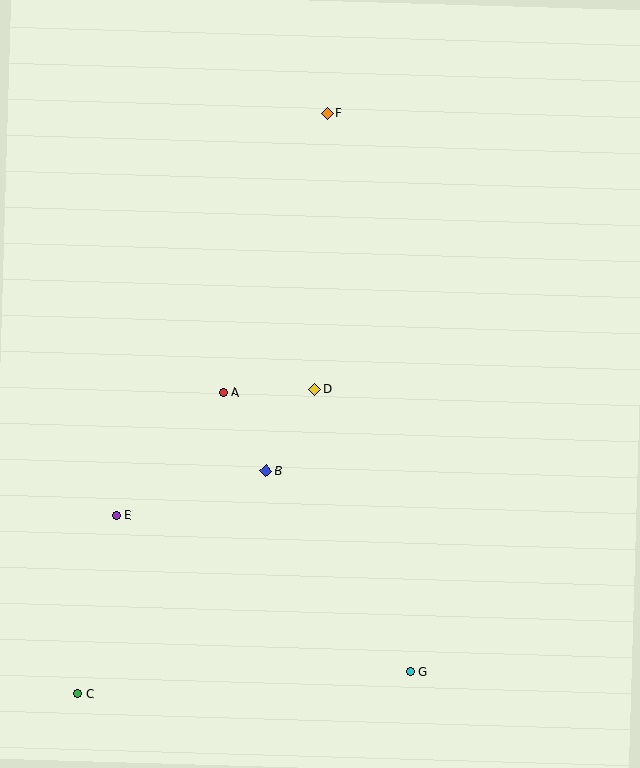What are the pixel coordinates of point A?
Point A is at (223, 392).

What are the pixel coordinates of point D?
Point D is at (315, 389).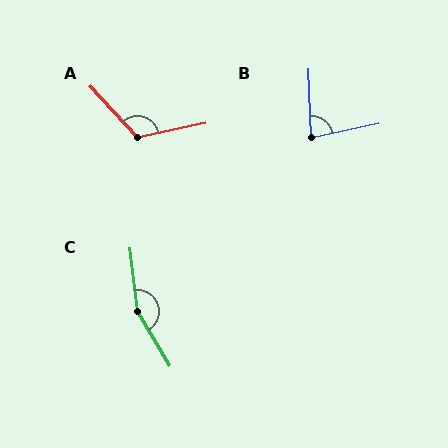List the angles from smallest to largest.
B (80°), A (121°), C (156°).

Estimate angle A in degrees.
Approximately 121 degrees.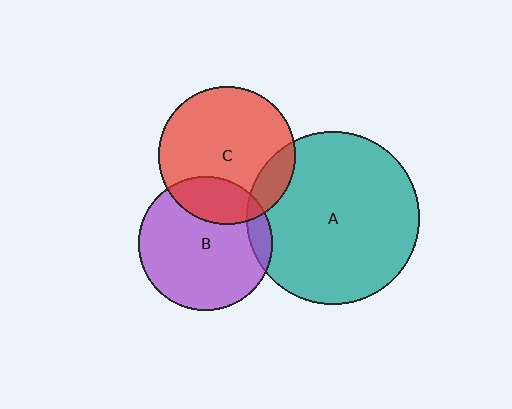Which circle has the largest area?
Circle A (teal).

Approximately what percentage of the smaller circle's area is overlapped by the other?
Approximately 20%.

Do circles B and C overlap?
Yes.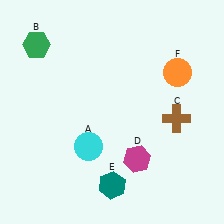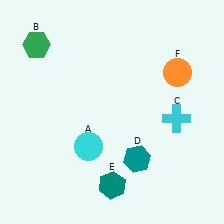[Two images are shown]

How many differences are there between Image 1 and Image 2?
There are 2 differences between the two images.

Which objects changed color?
C changed from brown to cyan. D changed from magenta to teal.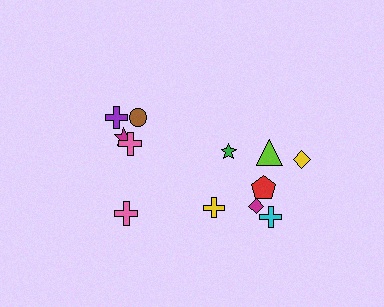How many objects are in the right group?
There are 7 objects.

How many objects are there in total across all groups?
There are 12 objects.